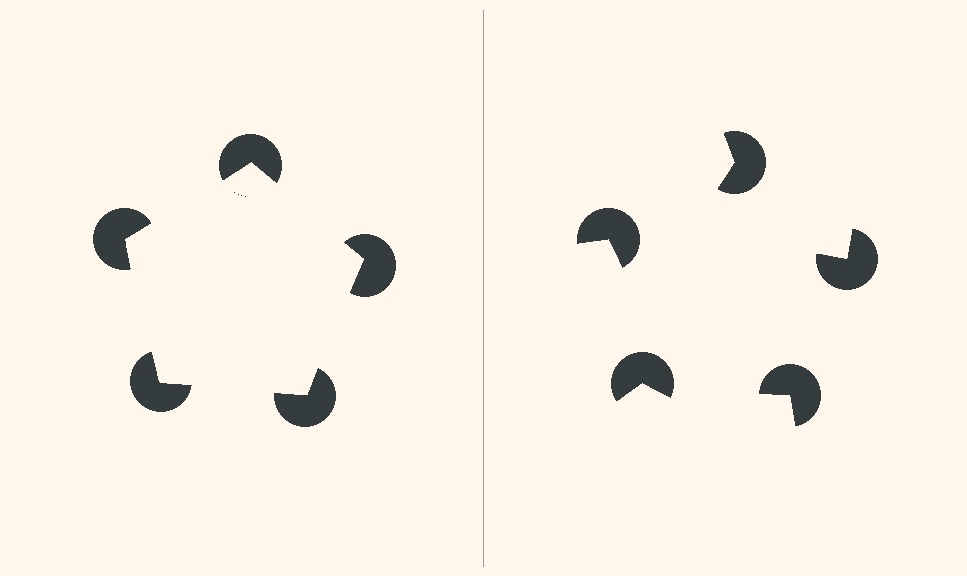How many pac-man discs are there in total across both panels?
10 — 5 on each side.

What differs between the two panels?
The pac-man discs are positioned identically on both sides; only the wedge orientations differ. On the left they align to a pentagon; on the right they are misaligned.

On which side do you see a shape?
An illusory pentagon appears on the left side. On the right side the wedge cuts are rotated, so no coherent shape forms.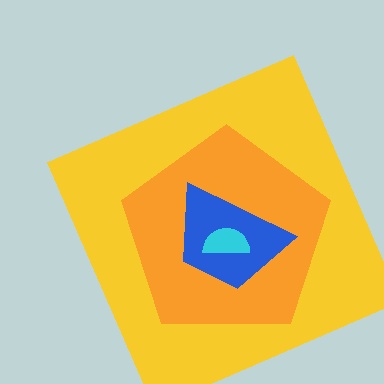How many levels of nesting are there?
4.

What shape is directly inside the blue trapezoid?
The cyan semicircle.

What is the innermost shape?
The cyan semicircle.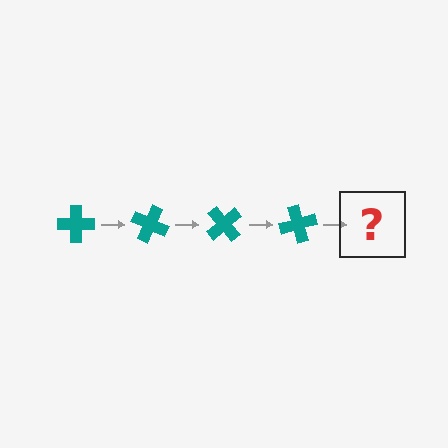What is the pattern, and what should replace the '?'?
The pattern is that the cross rotates 25 degrees each step. The '?' should be a teal cross rotated 100 degrees.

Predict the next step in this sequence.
The next step is a teal cross rotated 100 degrees.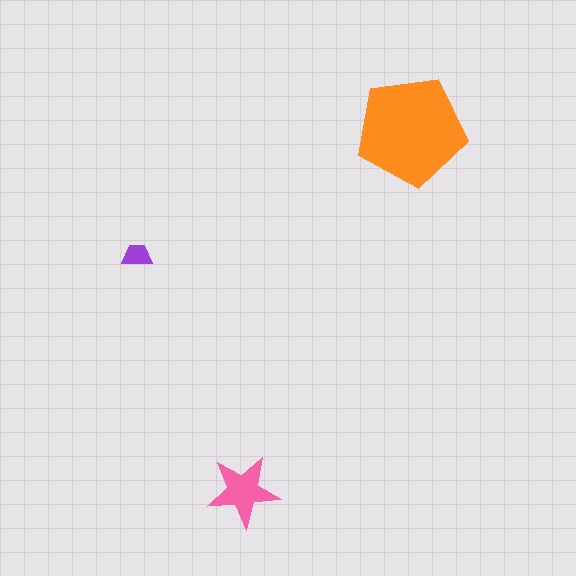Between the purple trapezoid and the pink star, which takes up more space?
The pink star.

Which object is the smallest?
The purple trapezoid.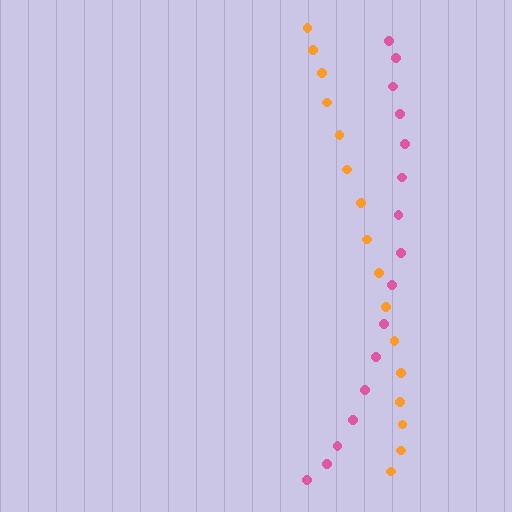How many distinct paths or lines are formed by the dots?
There are 2 distinct paths.